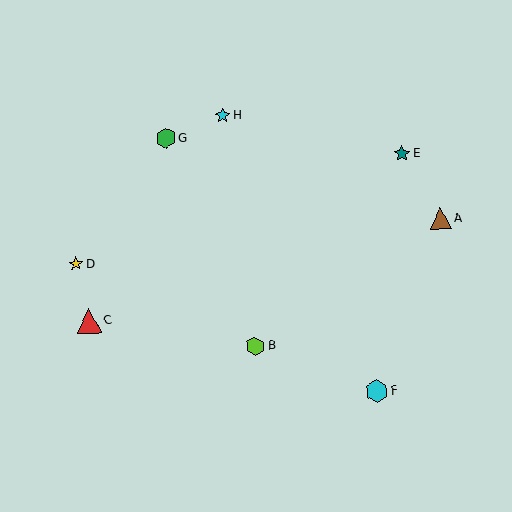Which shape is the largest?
The red triangle (labeled C) is the largest.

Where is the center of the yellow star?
The center of the yellow star is at (76, 264).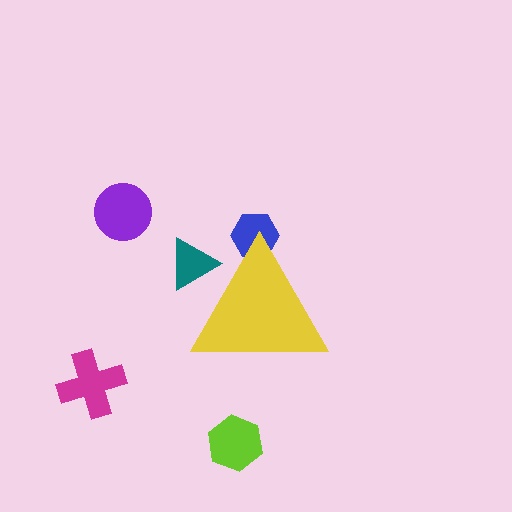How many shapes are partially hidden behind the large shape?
2 shapes are partially hidden.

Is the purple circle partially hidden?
No, the purple circle is fully visible.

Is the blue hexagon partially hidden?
Yes, the blue hexagon is partially hidden behind the yellow triangle.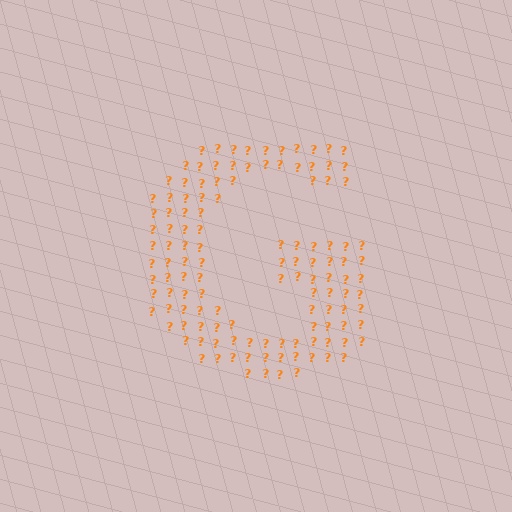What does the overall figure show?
The overall figure shows the letter G.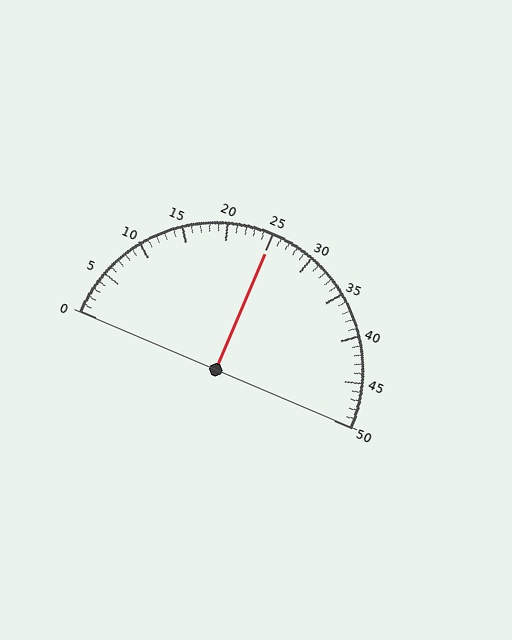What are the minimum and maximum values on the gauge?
The gauge ranges from 0 to 50.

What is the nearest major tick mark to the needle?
The nearest major tick mark is 25.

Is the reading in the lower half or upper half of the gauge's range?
The reading is in the upper half of the range (0 to 50).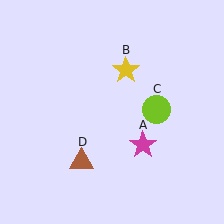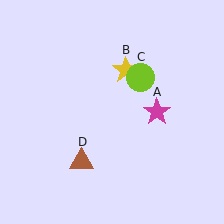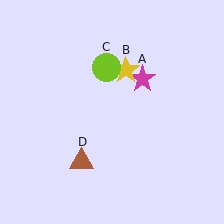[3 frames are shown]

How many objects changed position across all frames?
2 objects changed position: magenta star (object A), lime circle (object C).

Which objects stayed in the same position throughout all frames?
Yellow star (object B) and brown triangle (object D) remained stationary.